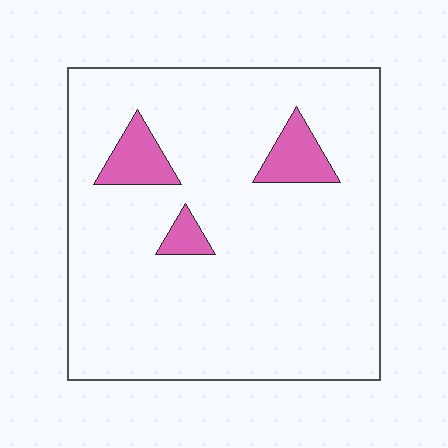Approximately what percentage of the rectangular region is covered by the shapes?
Approximately 10%.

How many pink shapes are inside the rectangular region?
3.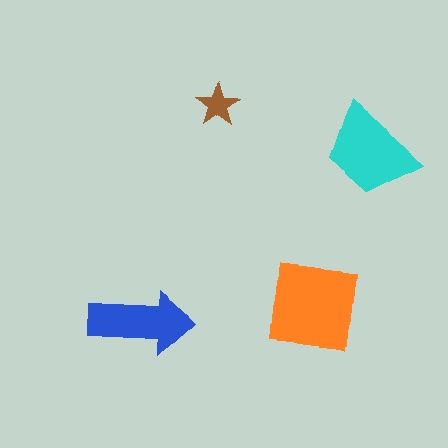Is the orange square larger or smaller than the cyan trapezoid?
Larger.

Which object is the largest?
The orange square.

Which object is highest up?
The brown star is topmost.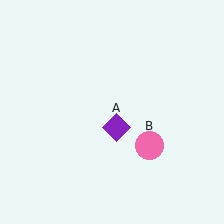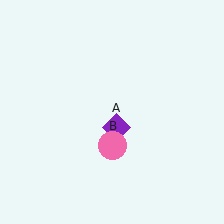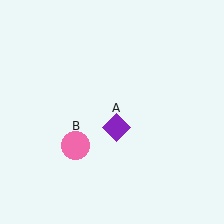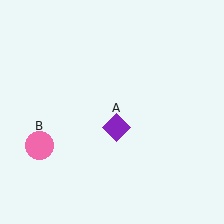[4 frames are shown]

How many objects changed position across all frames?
1 object changed position: pink circle (object B).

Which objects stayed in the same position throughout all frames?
Purple diamond (object A) remained stationary.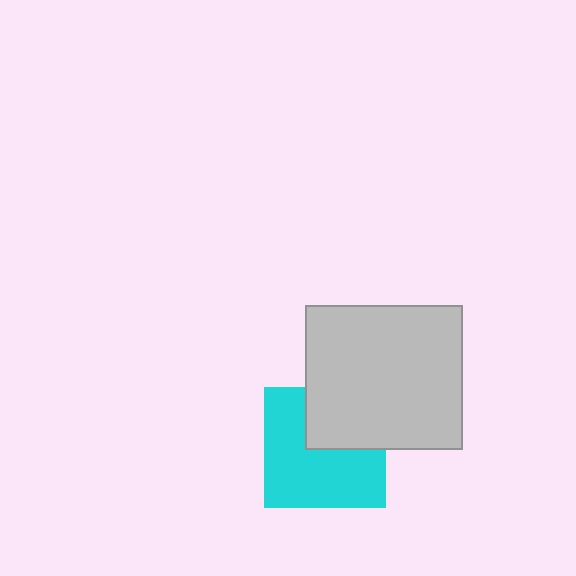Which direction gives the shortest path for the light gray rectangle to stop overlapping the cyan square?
Moving up gives the shortest separation.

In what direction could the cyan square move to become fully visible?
The cyan square could move down. That would shift it out from behind the light gray rectangle entirely.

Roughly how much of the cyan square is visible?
Most of it is visible (roughly 66%).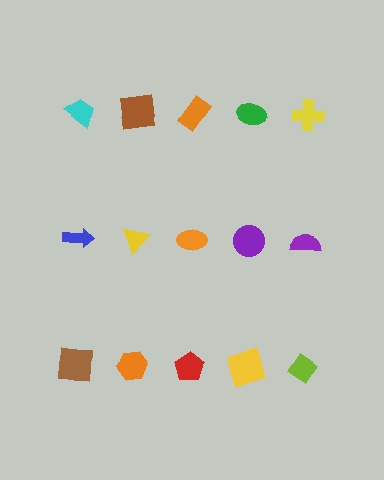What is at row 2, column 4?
A purple circle.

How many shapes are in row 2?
5 shapes.